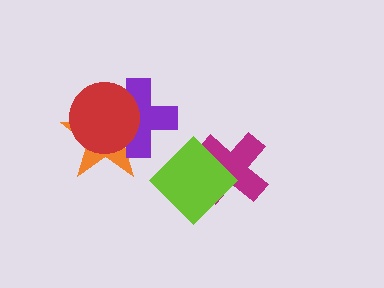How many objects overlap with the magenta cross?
1 object overlaps with the magenta cross.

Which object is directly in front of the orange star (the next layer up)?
The purple cross is directly in front of the orange star.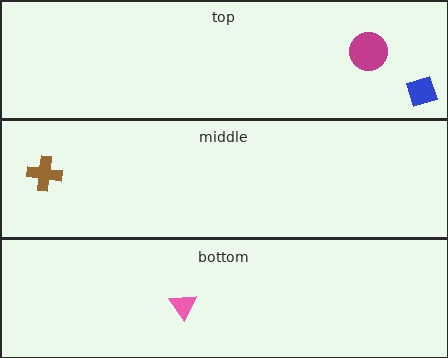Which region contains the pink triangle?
The bottom region.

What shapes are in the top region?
The magenta circle, the blue square.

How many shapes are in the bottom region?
1.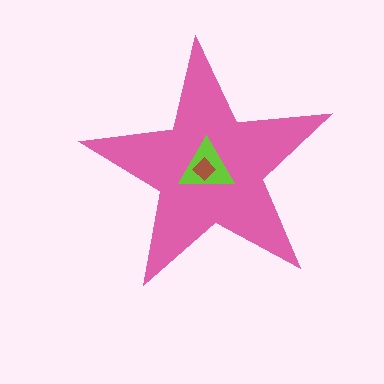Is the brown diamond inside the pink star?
Yes.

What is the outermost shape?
The pink star.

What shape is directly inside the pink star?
The lime triangle.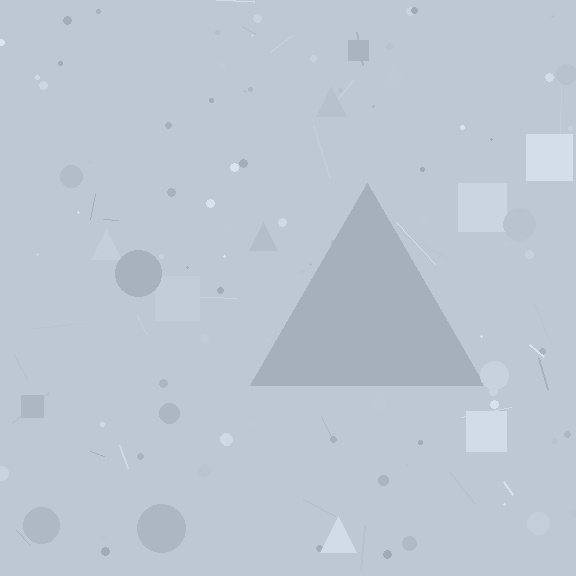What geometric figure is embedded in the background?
A triangle is embedded in the background.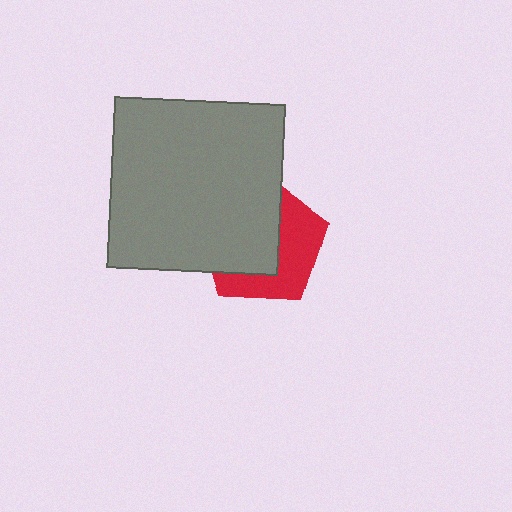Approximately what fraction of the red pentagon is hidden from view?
Roughly 56% of the red pentagon is hidden behind the gray square.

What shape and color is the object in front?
The object in front is a gray square.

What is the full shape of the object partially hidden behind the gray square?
The partially hidden object is a red pentagon.